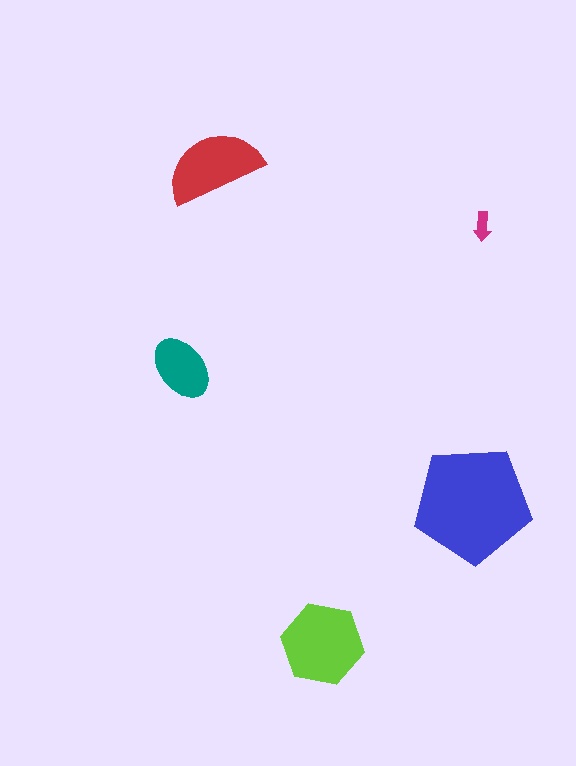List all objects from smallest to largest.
The magenta arrow, the teal ellipse, the red semicircle, the lime hexagon, the blue pentagon.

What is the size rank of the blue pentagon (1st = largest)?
1st.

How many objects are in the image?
There are 5 objects in the image.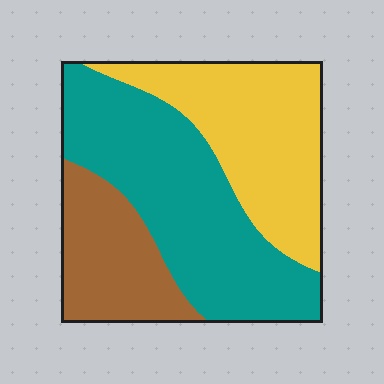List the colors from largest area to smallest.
From largest to smallest: teal, yellow, brown.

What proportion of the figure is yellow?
Yellow takes up about one third (1/3) of the figure.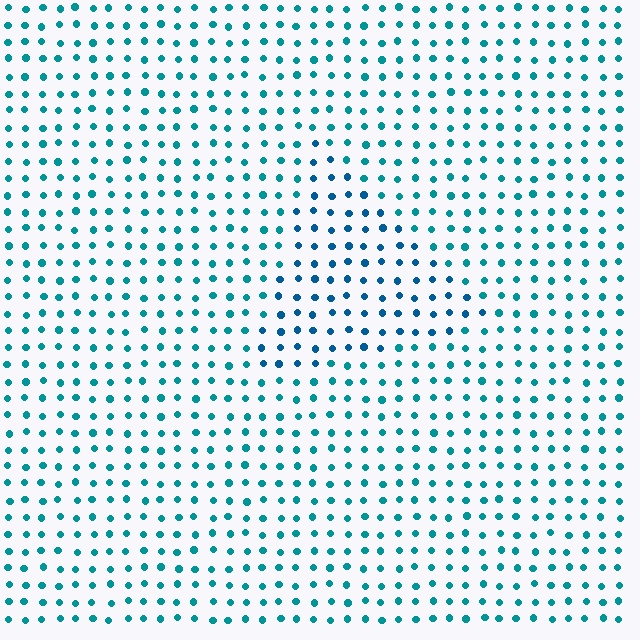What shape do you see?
I see a triangle.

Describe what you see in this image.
The image is filled with small teal elements in a uniform arrangement. A triangle-shaped region is visible where the elements are tinted to a slightly different hue, forming a subtle color boundary.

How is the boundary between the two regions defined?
The boundary is defined purely by a slight shift in hue (about 22 degrees). Spacing, size, and orientation are identical on both sides.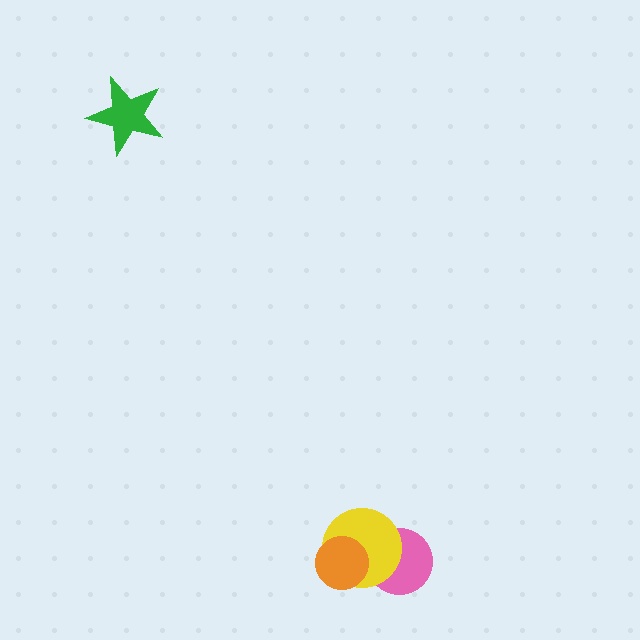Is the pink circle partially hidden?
Yes, it is partially covered by another shape.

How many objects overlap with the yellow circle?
2 objects overlap with the yellow circle.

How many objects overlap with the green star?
0 objects overlap with the green star.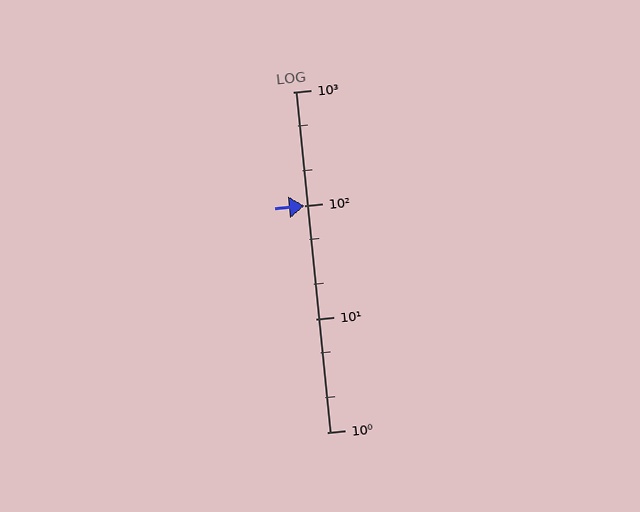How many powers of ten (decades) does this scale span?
The scale spans 3 decades, from 1 to 1000.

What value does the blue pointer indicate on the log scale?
The pointer indicates approximately 99.